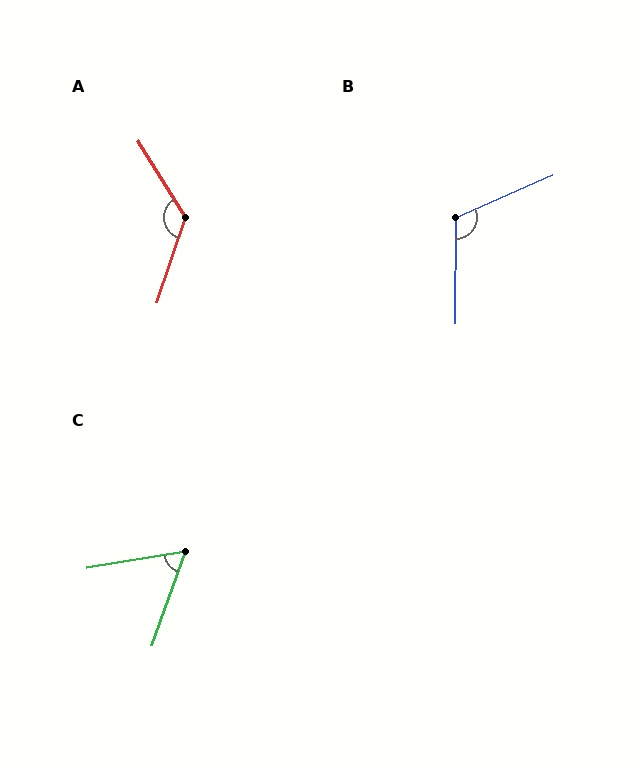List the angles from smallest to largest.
C (60°), B (114°), A (130°).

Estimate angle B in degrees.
Approximately 114 degrees.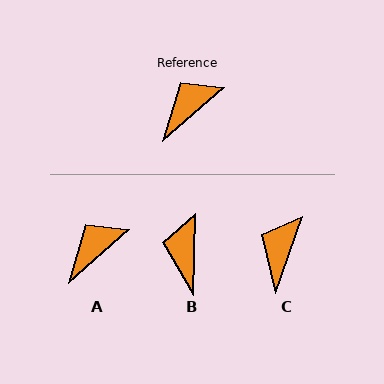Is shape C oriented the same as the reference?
No, it is off by about 29 degrees.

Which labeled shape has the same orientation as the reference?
A.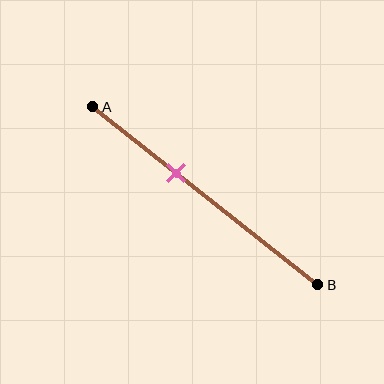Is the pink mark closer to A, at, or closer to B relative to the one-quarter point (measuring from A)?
The pink mark is closer to point B than the one-quarter point of segment AB.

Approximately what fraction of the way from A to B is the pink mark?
The pink mark is approximately 35% of the way from A to B.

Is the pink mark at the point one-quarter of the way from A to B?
No, the mark is at about 35% from A, not at the 25% one-quarter point.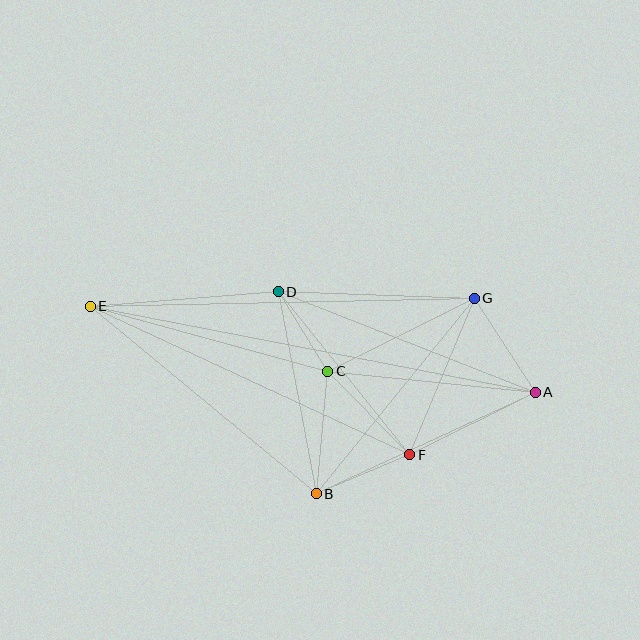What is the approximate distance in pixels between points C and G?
The distance between C and G is approximately 164 pixels.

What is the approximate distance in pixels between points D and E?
The distance between D and E is approximately 189 pixels.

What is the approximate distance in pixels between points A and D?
The distance between A and D is approximately 276 pixels.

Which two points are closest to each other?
Points C and D are closest to each other.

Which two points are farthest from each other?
Points A and E are farthest from each other.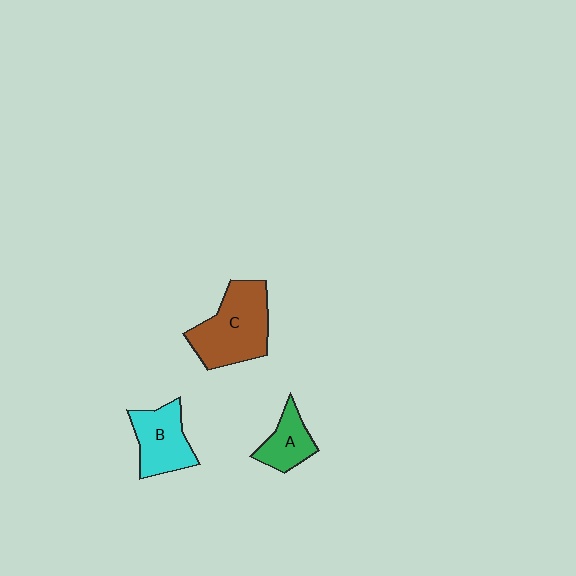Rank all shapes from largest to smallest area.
From largest to smallest: C (brown), B (cyan), A (green).